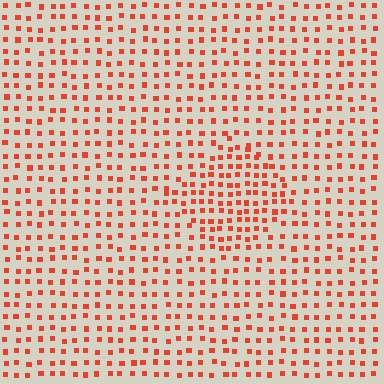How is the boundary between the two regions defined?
The boundary is defined by a change in element density (approximately 1.6x ratio). All elements are the same color, size, and shape.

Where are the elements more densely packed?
The elements are more densely packed inside the diamond boundary.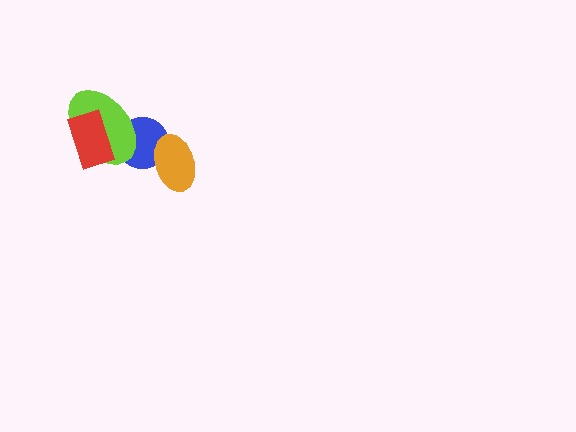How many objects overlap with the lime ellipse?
2 objects overlap with the lime ellipse.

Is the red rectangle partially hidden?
No, no other shape covers it.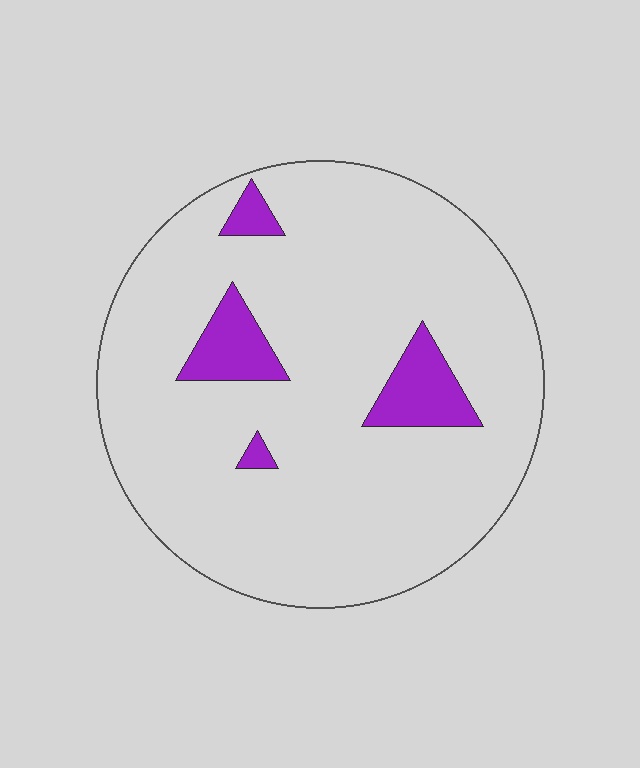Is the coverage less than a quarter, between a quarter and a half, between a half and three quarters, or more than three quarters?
Less than a quarter.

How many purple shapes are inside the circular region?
4.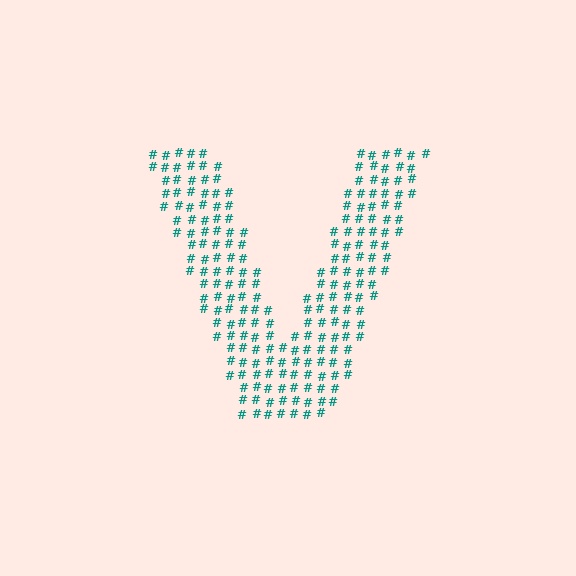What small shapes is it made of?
It is made of small hash symbols.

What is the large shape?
The large shape is the letter V.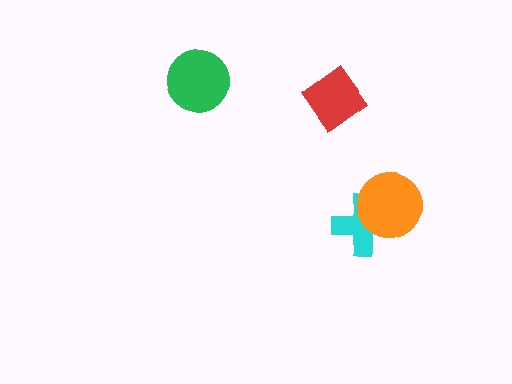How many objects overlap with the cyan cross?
1 object overlaps with the cyan cross.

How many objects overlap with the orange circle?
1 object overlaps with the orange circle.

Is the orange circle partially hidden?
No, no other shape covers it.